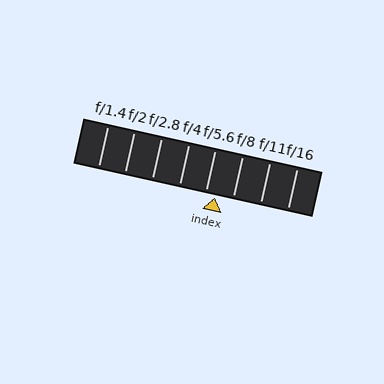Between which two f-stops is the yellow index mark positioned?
The index mark is between f/5.6 and f/8.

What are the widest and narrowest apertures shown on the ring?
The widest aperture shown is f/1.4 and the narrowest is f/16.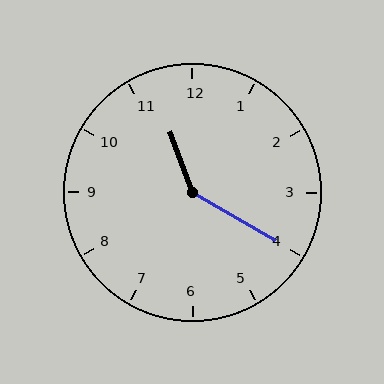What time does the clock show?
11:20.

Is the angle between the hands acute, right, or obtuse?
It is obtuse.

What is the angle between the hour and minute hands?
Approximately 140 degrees.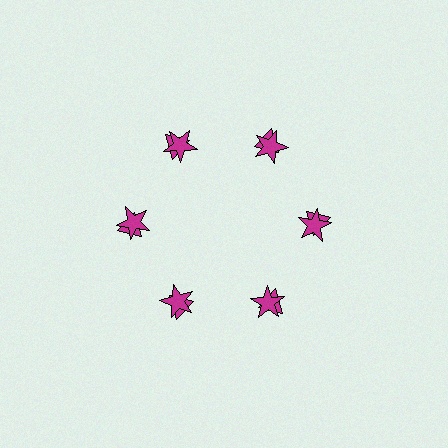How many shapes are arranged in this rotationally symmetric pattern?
There are 12 shapes, arranged in 6 groups of 2.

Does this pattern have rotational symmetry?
Yes, this pattern has 6-fold rotational symmetry. It looks the same after rotating 60 degrees around the center.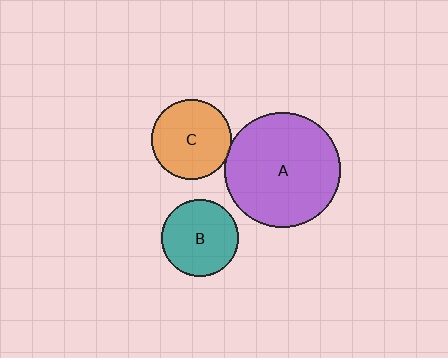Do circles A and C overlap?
Yes.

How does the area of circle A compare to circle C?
Approximately 2.1 times.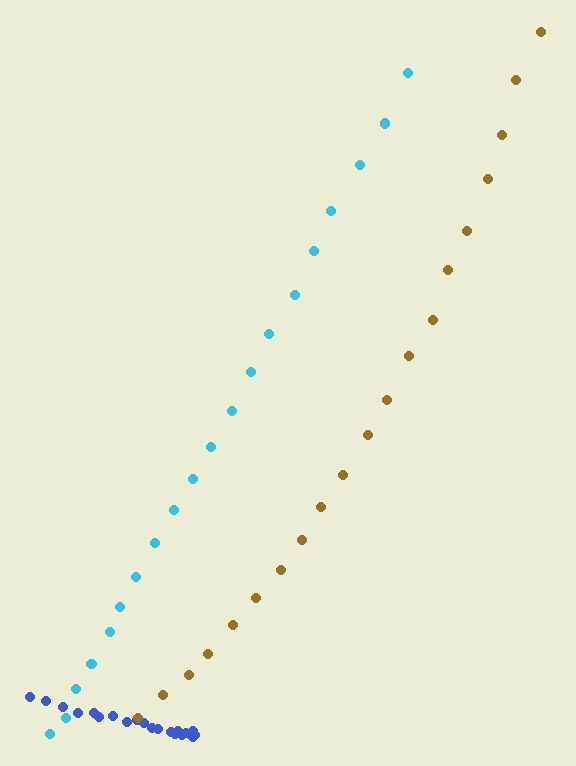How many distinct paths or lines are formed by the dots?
There are 3 distinct paths.